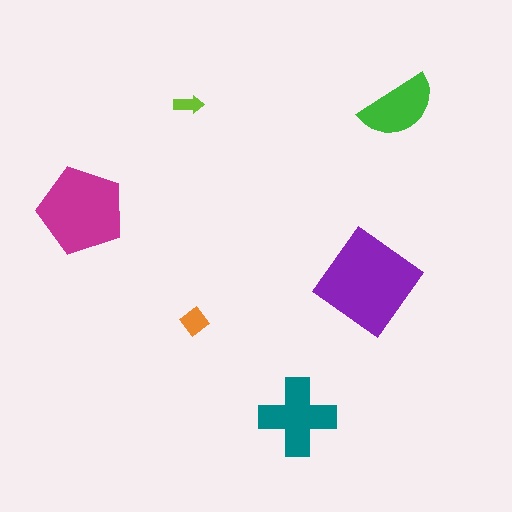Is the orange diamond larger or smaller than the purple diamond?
Smaller.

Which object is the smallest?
The lime arrow.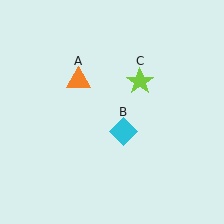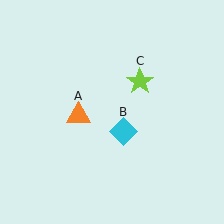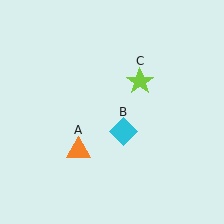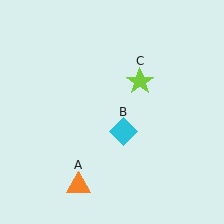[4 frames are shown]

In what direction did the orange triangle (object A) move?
The orange triangle (object A) moved down.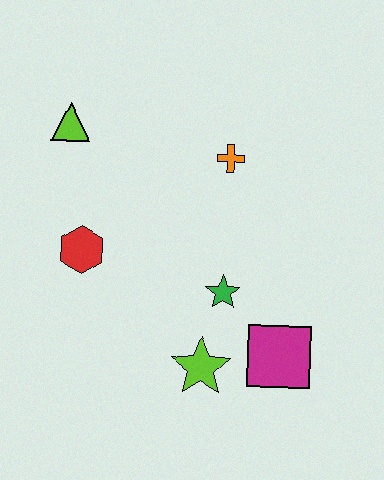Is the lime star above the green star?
No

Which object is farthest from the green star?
The lime triangle is farthest from the green star.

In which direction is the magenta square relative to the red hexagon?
The magenta square is to the right of the red hexagon.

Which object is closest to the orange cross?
The green star is closest to the orange cross.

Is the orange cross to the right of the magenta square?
No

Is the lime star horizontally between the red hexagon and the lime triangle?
No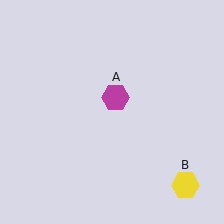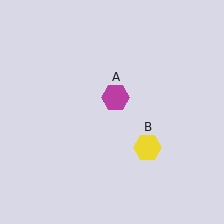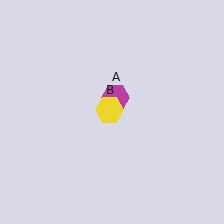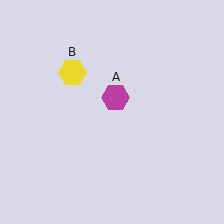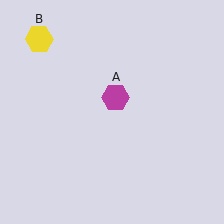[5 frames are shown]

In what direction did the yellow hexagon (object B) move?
The yellow hexagon (object B) moved up and to the left.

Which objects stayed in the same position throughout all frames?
Magenta hexagon (object A) remained stationary.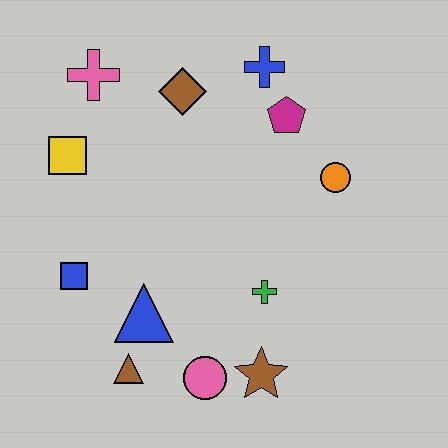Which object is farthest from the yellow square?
The brown star is farthest from the yellow square.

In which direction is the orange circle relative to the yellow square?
The orange circle is to the right of the yellow square.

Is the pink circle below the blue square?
Yes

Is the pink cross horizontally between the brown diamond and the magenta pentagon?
No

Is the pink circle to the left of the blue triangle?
No